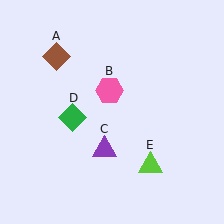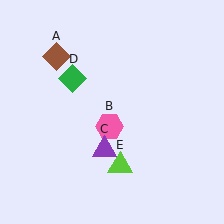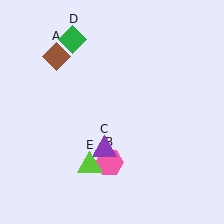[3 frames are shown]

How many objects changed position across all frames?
3 objects changed position: pink hexagon (object B), green diamond (object D), lime triangle (object E).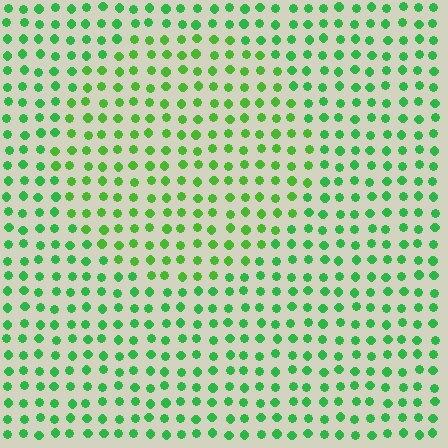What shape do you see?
I see a circle.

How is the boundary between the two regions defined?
The boundary is defined purely by a slight shift in hue (about 23 degrees). Spacing, size, and orientation are identical on both sides.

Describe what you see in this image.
The image is filled with small green elements in a uniform arrangement. A circle-shaped region is visible where the elements are tinted to a slightly different hue, forming a subtle color boundary.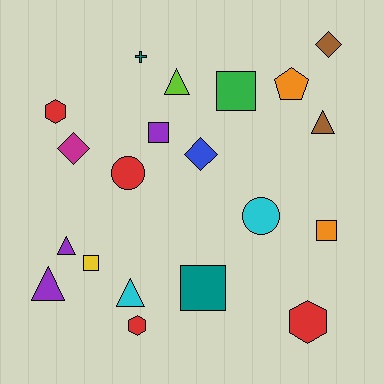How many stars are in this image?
There are no stars.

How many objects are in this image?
There are 20 objects.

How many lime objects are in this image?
There is 1 lime object.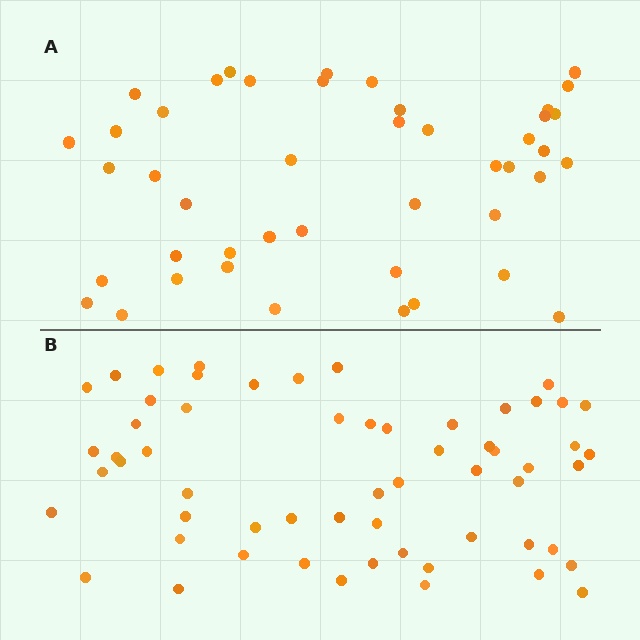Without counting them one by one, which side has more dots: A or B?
Region B (the bottom region) has more dots.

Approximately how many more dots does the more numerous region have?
Region B has approximately 15 more dots than region A.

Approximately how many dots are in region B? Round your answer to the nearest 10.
About 60 dots. (The exact count is 59, which rounds to 60.)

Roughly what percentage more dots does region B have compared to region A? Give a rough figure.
About 30% more.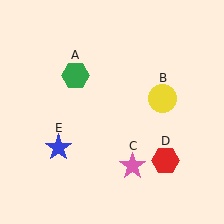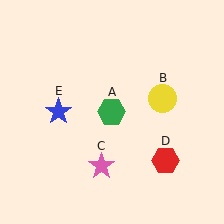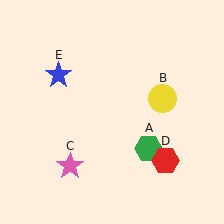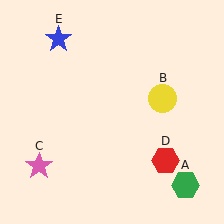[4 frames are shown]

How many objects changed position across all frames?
3 objects changed position: green hexagon (object A), pink star (object C), blue star (object E).